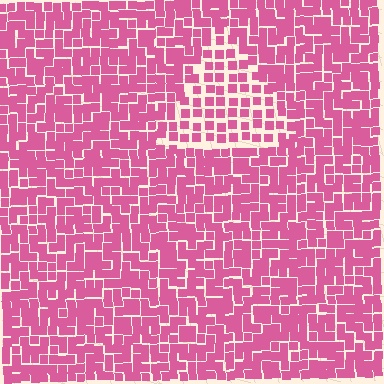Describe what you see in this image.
The image contains small pink elements arranged at two different densities. A triangle-shaped region is visible where the elements are less densely packed than the surrounding area.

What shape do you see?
I see a triangle.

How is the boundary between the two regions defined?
The boundary is defined by a change in element density (approximately 1.7x ratio). All elements are the same color, size, and shape.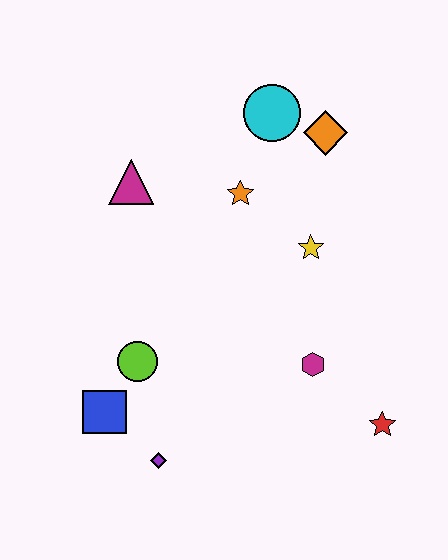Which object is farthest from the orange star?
The purple diamond is farthest from the orange star.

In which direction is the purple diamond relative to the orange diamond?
The purple diamond is below the orange diamond.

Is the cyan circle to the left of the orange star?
No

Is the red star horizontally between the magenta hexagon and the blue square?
No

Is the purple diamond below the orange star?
Yes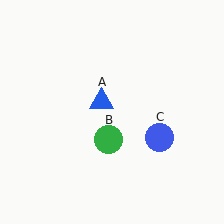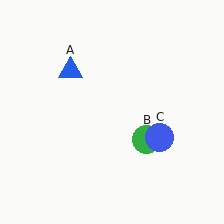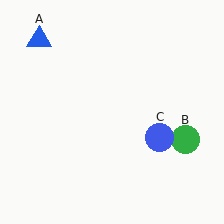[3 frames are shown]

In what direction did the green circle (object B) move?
The green circle (object B) moved right.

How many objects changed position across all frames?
2 objects changed position: blue triangle (object A), green circle (object B).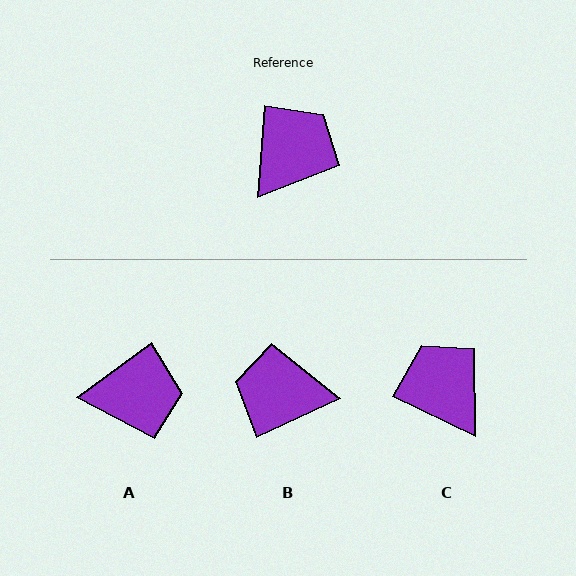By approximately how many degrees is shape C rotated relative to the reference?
Approximately 69 degrees counter-clockwise.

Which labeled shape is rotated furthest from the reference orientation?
B, about 119 degrees away.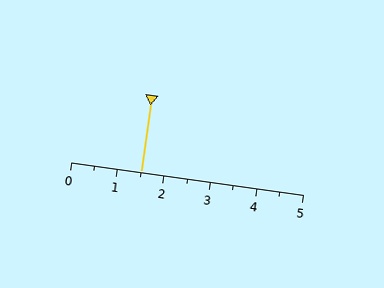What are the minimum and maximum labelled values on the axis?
The axis runs from 0 to 5.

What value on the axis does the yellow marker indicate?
The marker indicates approximately 1.5.